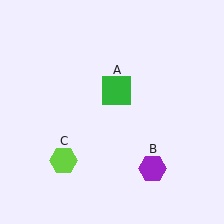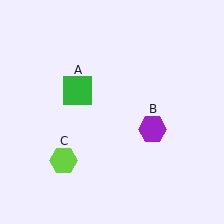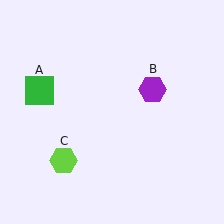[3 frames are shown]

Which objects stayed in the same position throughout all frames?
Lime hexagon (object C) remained stationary.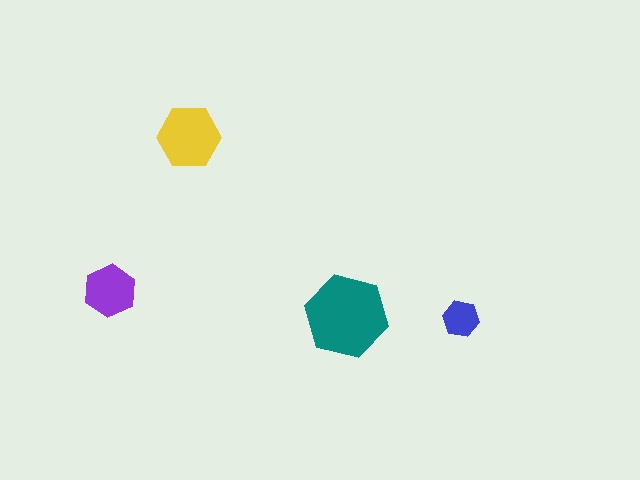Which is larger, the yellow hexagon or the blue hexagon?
The yellow one.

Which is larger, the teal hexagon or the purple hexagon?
The teal one.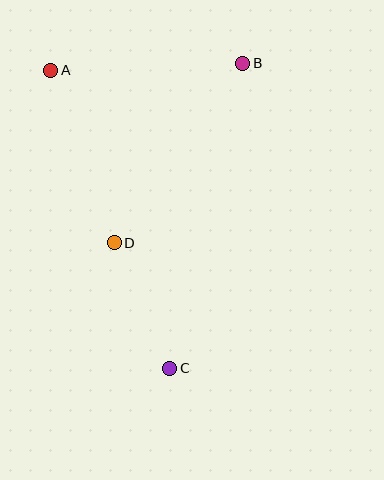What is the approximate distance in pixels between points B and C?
The distance between B and C is approximately 313 pixels.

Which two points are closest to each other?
Points C and D are closest to each other.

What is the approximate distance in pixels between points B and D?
The distance between B and D is approximately 221 pixels.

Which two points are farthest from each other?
Points A and C are farthest from each other.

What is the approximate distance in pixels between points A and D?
The distance between A and D is approximately 184 pixels.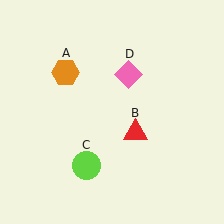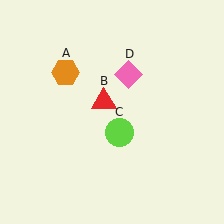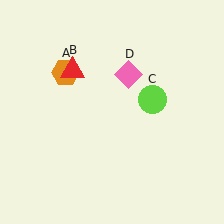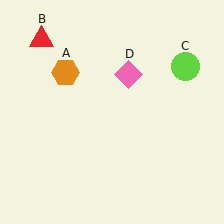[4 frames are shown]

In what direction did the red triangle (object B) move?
The red triangle (object B) moved up and to the left.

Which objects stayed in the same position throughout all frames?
Orange hexagon (object A) and pink diamond (object D) remained stationary.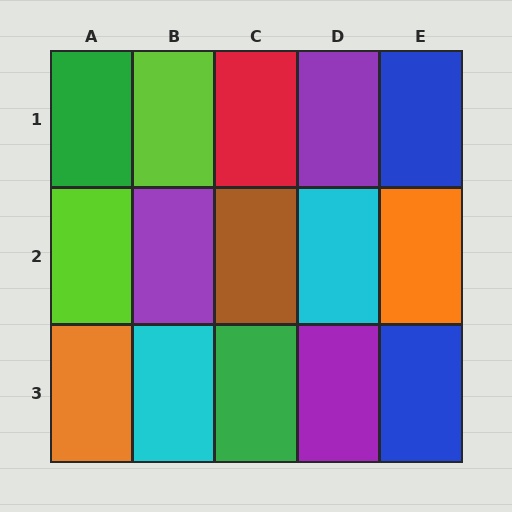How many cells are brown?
1 cell is brown.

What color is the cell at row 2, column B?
Purple.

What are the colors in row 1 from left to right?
Green, lime, red, purple, blue.